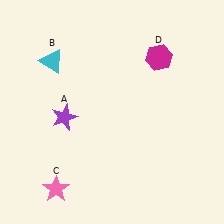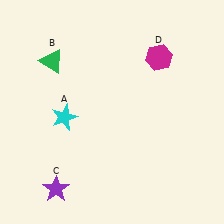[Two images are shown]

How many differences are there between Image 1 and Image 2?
There are 3 differences between the two images.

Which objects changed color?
A changed from purple to cyan. B changed from cyan to green. C changed from pink to purple.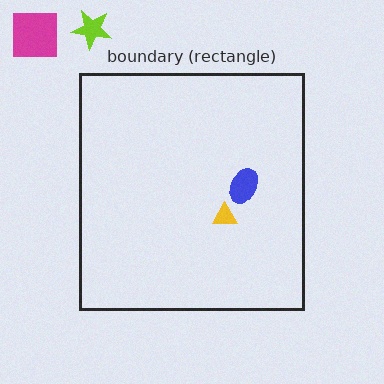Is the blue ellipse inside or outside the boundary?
Inside.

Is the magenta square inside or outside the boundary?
Outside.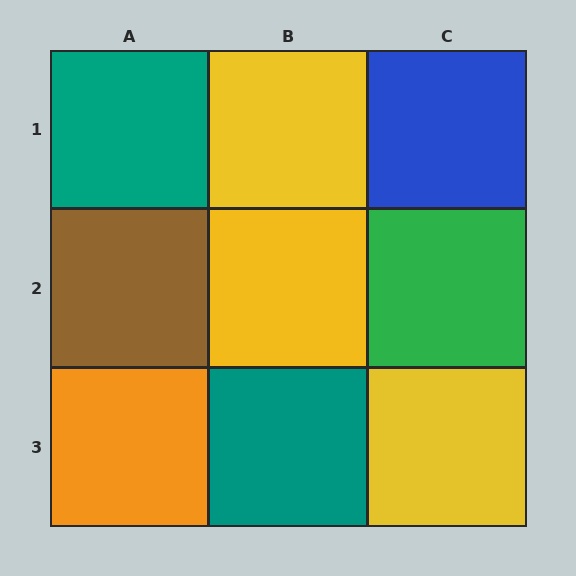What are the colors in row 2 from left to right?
Brown, yellow, green.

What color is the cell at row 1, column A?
Teal.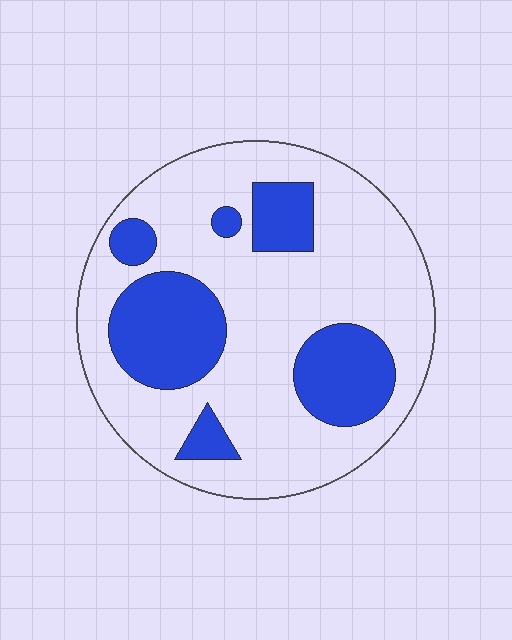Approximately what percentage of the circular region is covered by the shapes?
Approximately 30%.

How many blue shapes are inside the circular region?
6.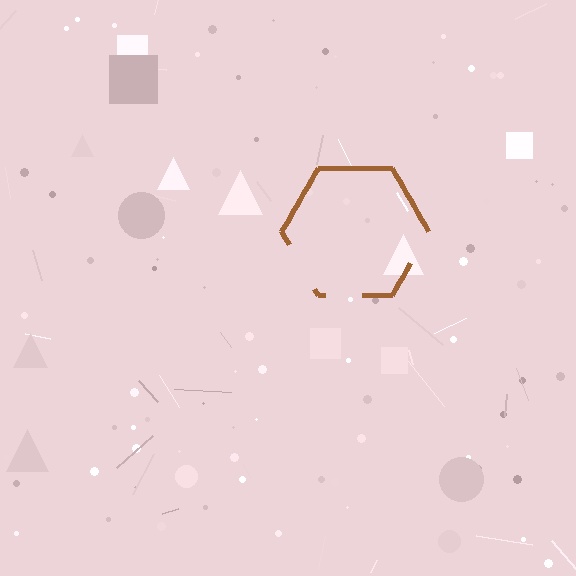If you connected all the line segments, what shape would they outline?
They would outline a hexagon.